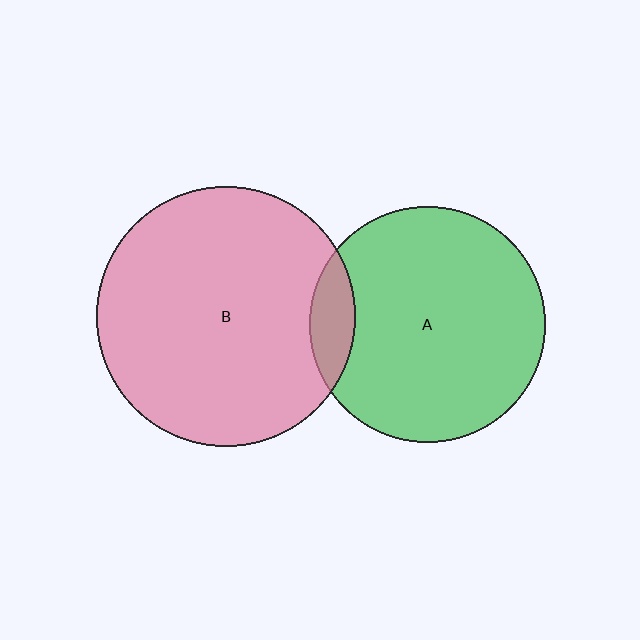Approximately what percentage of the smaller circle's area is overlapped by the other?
Approximately 10%.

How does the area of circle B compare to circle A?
Approximately 1.2 times.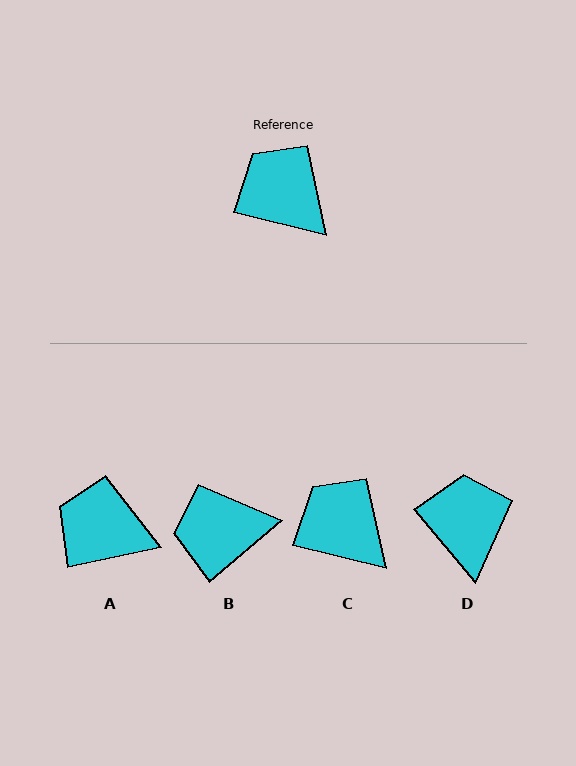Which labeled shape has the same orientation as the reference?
C.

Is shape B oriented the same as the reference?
No, it is off by about 54 degrees.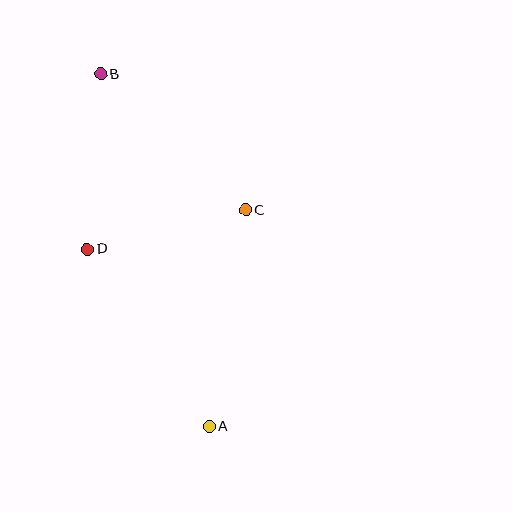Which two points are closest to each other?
Points C and D are closest to each other.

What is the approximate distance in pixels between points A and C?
The distance between A and C is approximately 220 pixels.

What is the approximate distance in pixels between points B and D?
The distance between B and D is approximately 175 pixels.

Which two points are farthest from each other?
Points A and B are farthest from each other.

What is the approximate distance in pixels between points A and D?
The distance between A and D is approximately 215 pixels.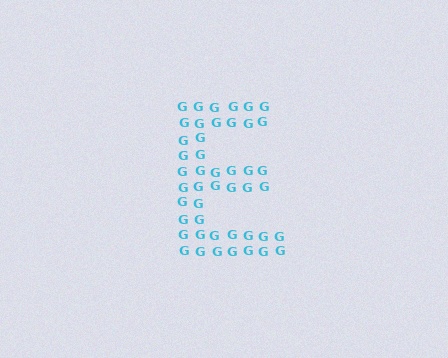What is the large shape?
The large shape is the letter E.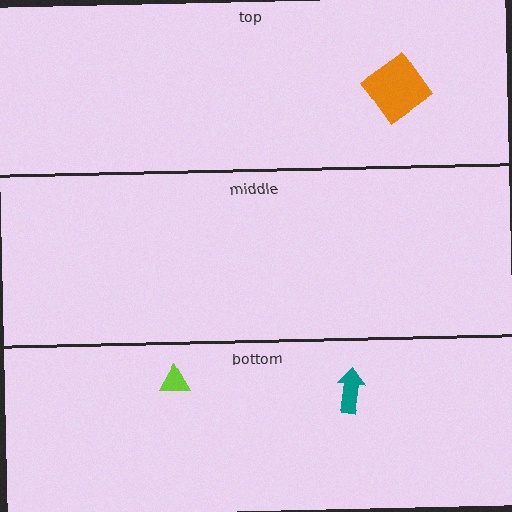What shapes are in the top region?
The orange diamond.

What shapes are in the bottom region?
The lime triangle, the teal arrow.